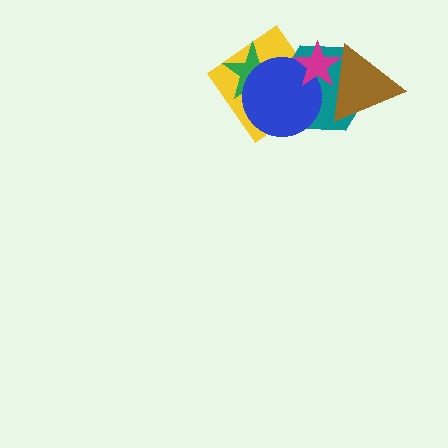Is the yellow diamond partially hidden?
Yes, it is partially covered by another shape.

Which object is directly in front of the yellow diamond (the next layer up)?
The green star is directly in front of the yellow diamond.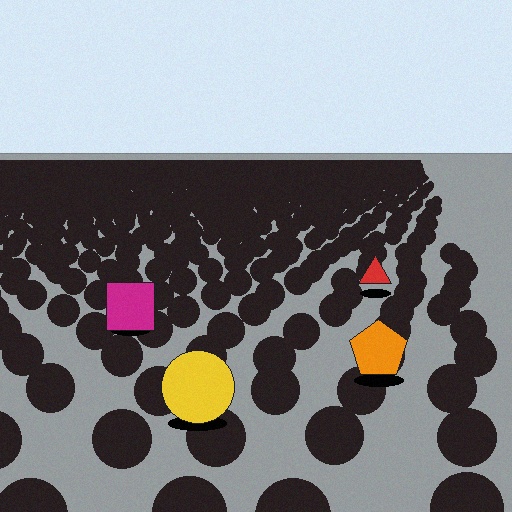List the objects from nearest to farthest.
From nearest to farthest: the yellow circle, the orange pentagon, the magenta square, the red triangle.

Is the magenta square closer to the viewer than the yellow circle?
No. The yellow circle is closer — you can tell from the texture gradient: the ground texture is coarser near it.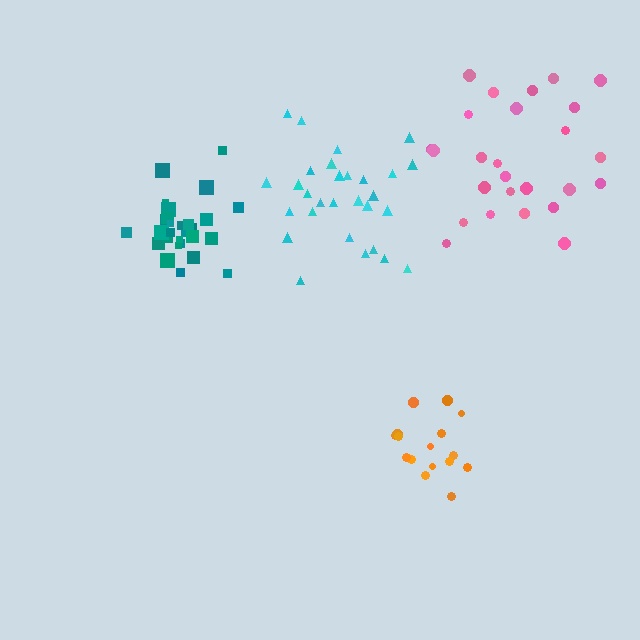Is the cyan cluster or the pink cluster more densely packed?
Pink.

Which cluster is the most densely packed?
Teal.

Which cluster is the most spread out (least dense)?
Cyan.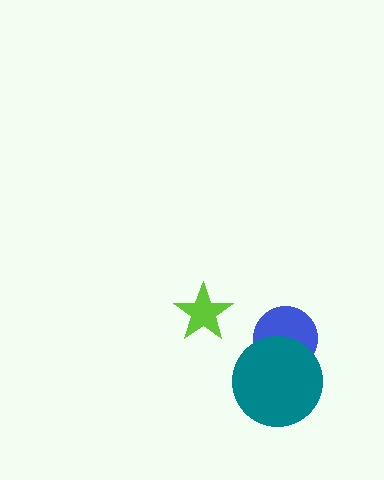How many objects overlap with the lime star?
0 objects overlap with the lime star.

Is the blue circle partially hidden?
Yes, it is partially covered by another shape.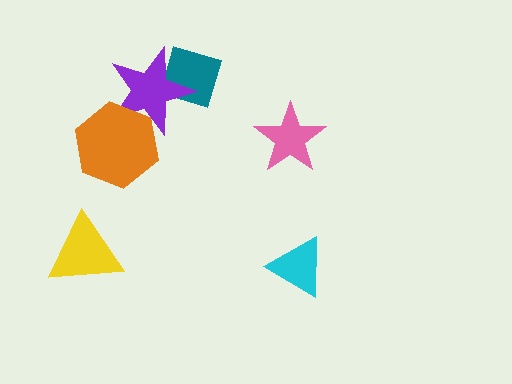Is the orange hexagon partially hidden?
No, no other shape covers it.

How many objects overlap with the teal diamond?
1 object overlaps with the teal diamond.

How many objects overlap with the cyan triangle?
0 objects overlap with the cyan triangle.